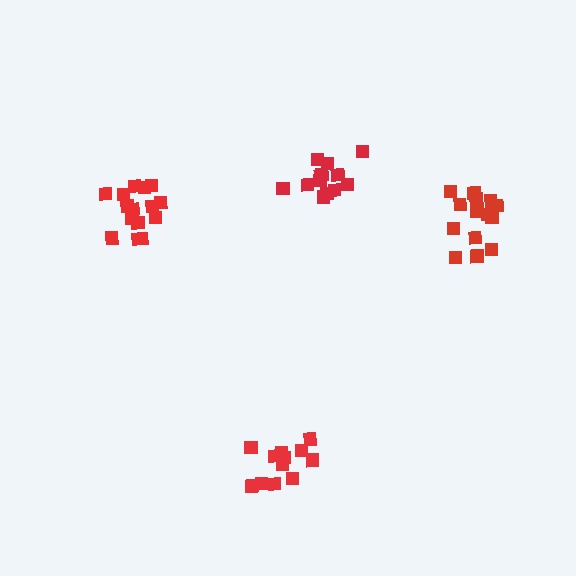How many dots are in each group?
Group 1: 14 dots, Group 2: 13 dots, Group 3: 14 dots, Group 4: 15 dots (56 total).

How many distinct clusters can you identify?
There are 4 distinct clusters.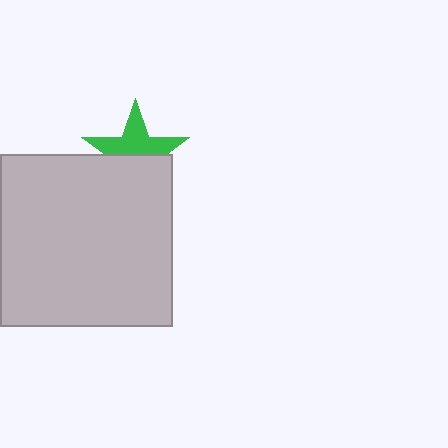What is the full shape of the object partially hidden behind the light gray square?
The partially hidden object is a green star.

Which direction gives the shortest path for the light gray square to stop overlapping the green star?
Moving down gives the shortest separation.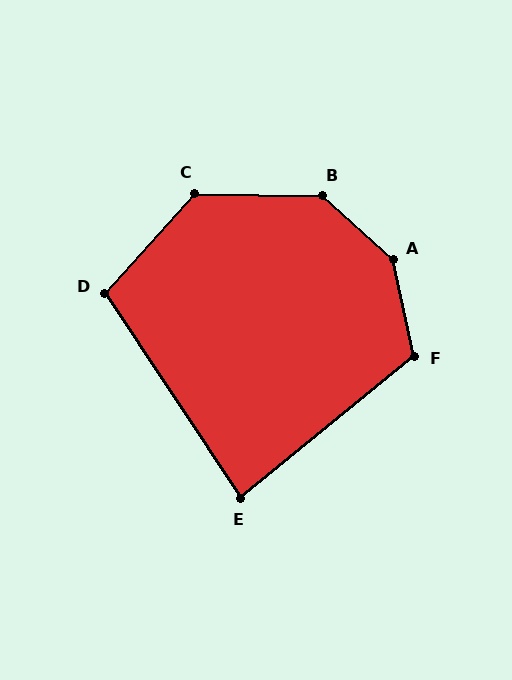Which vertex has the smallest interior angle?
E, at approximately 84 degrees.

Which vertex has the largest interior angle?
A, at approximately 144 degrees.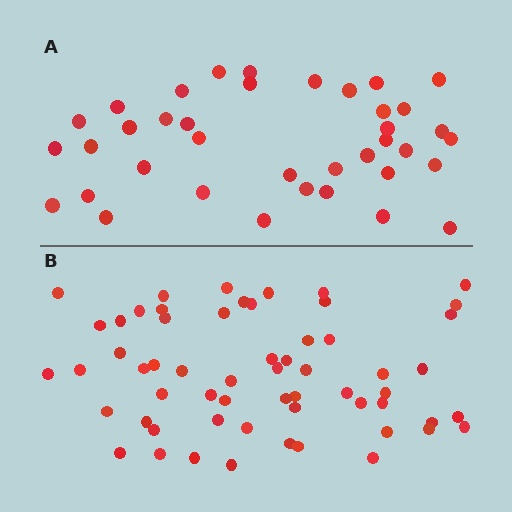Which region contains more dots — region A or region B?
Region B (the bottom region) has more dots.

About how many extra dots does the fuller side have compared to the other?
Region B has approximately 20 more dots than region A.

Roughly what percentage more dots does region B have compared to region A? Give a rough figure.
About 55% more.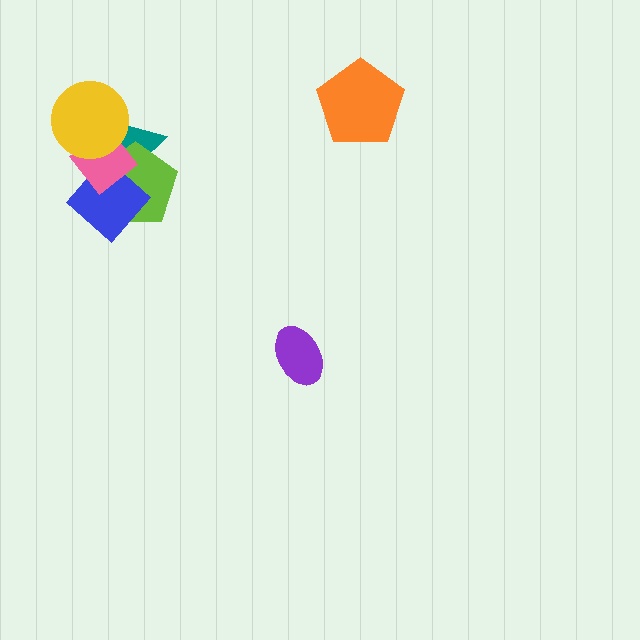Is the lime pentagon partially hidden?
Yes, it is partially covered by another shape.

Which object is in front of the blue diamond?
The pink diamond is in front of the blue diamond.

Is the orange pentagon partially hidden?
No, no other shape covers it.